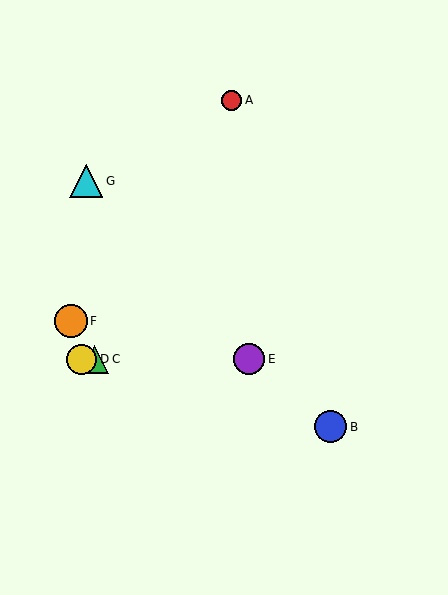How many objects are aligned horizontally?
3 objects (C, D, E) are aligned horizontally.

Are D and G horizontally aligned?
No, D is at y≈359 and G is at y≈181.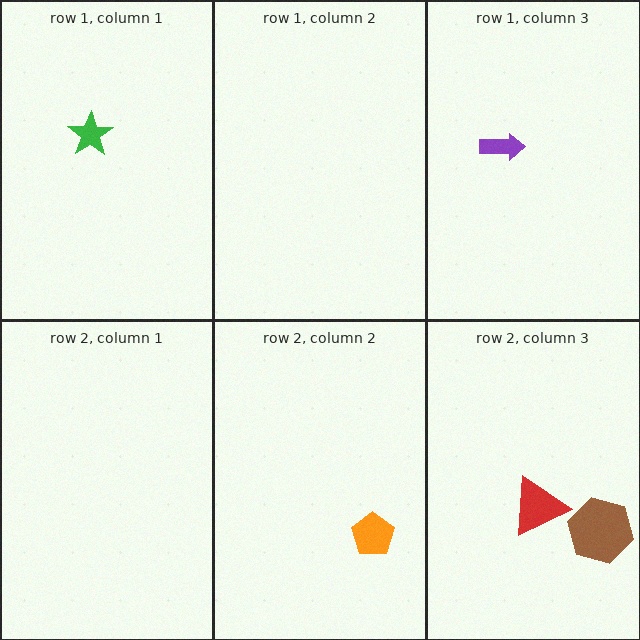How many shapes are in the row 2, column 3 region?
2.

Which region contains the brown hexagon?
The row 2, column 3 region.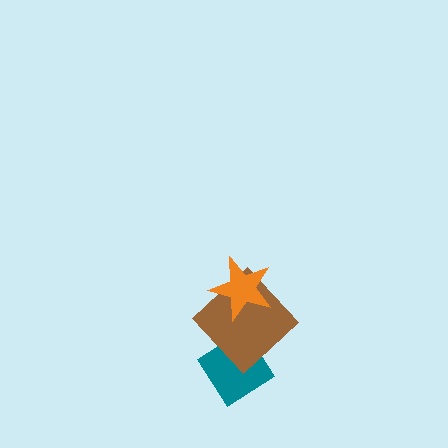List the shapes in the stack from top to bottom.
From top to bottom: the orange star, the brown diamond, the teal diamond.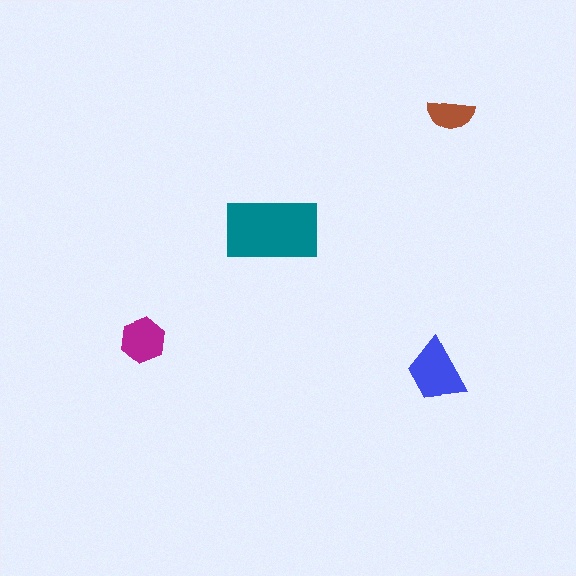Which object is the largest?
The teal rectangle.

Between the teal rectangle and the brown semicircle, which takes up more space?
The teal rectangle.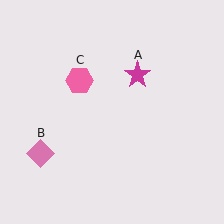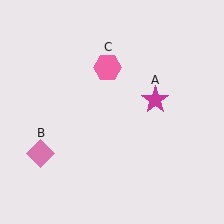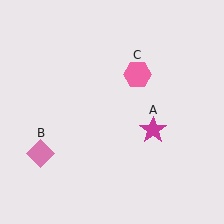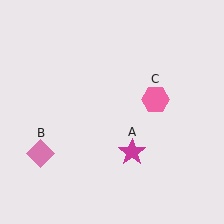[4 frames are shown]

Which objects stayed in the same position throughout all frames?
Pink diamond (object B) remained stationary.